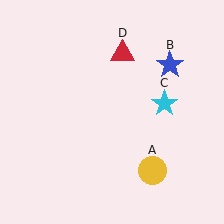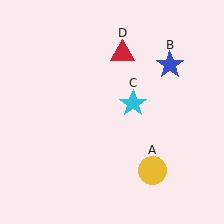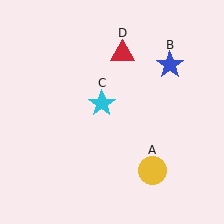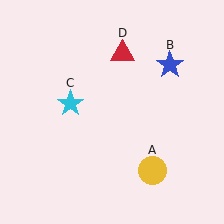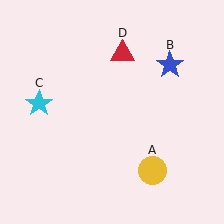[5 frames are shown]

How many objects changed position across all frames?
1 object changed position: cyan star (object C).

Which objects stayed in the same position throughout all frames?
Yellow circle (object A) and blue star (object B) and red triangle (object D) remained stationary.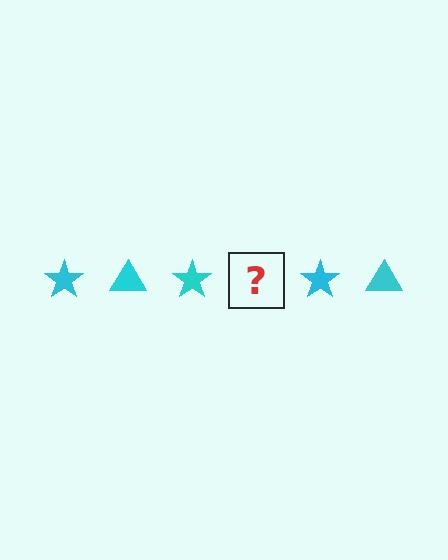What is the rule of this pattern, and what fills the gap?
The rule is that the pattern cycles through star, triangle shapes in cyan. The gap should be filled with a cyan triangle.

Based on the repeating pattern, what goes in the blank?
The blank should be a cyan triangle.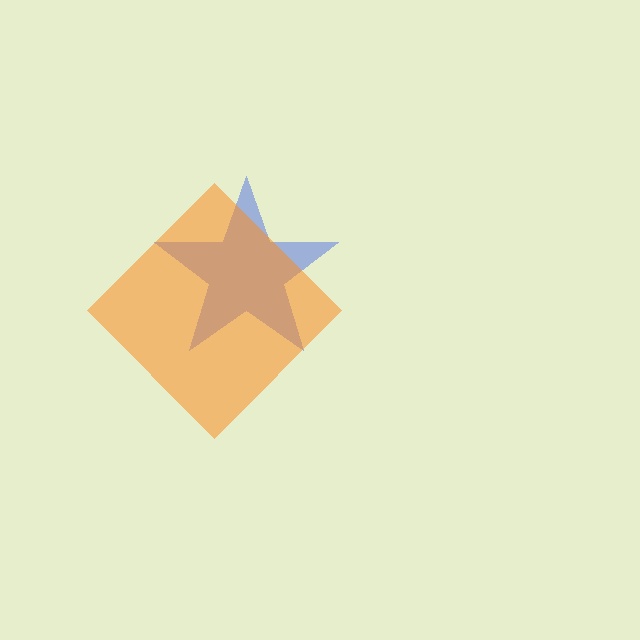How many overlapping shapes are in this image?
There are 2 overlapping shapes in the image.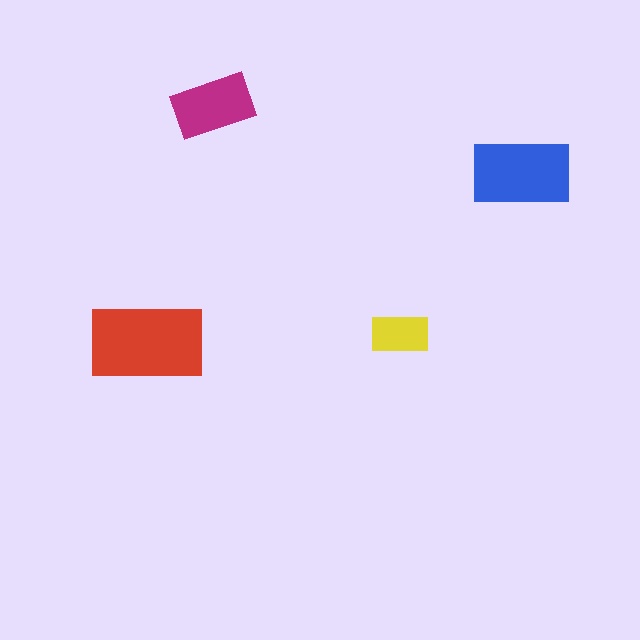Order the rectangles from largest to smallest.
the red one, the blue one, the magenta one, the yellow one.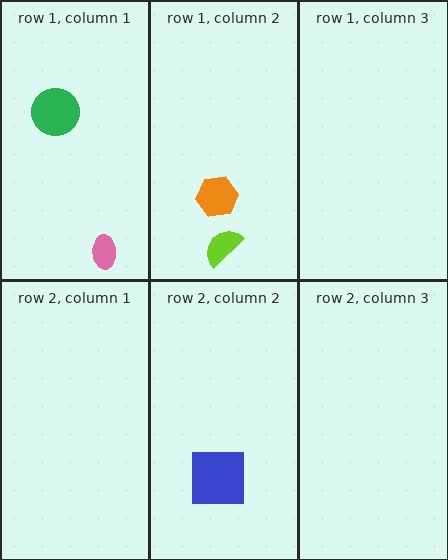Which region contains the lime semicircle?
The row 1, column 2 region.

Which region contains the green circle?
The row 1, column 1 region.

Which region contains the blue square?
The row 2, column 2 region.